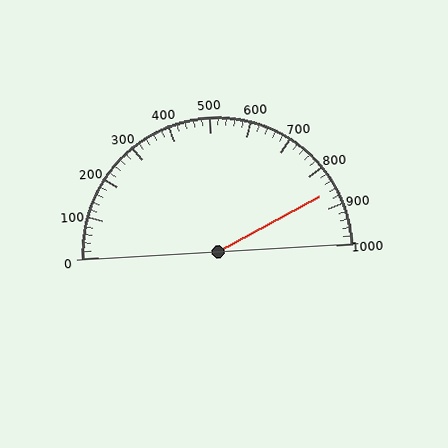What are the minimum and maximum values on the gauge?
The gauge ranges from 0 to 1000.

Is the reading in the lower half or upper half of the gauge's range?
The reading is in the upper half of the range (0 to 1000).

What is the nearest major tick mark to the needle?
The nearest major tick mark is 900.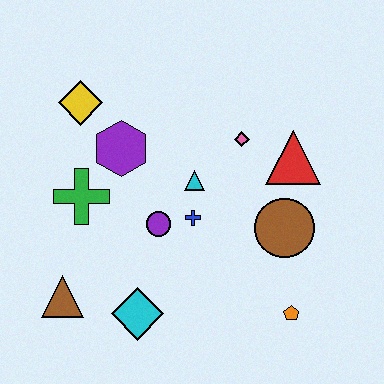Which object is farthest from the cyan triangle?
The brown triangle is farthest from the cyan triangle.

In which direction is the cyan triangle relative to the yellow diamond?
The cyan triangle is to the right of the yellow diamond.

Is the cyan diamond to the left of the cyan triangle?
Yes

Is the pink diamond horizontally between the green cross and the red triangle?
Yes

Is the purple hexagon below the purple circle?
No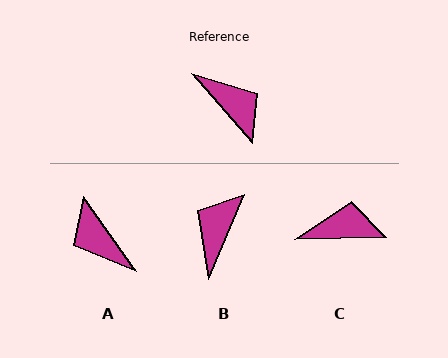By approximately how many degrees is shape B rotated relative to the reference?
Approximately 115 degrees counter-clockwise.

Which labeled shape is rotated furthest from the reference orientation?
A, about 174 degrees away.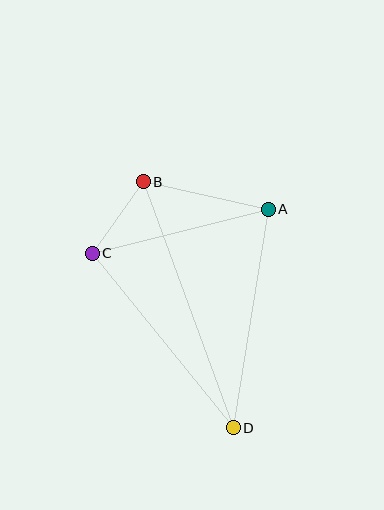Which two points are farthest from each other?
Points B and D are farthest from each other.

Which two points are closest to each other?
Points B and C are closest to each other.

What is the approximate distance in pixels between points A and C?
The distance between A and C is approximately 182 pixels.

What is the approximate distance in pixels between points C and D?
The distance between C and D is approximately 224 pixels.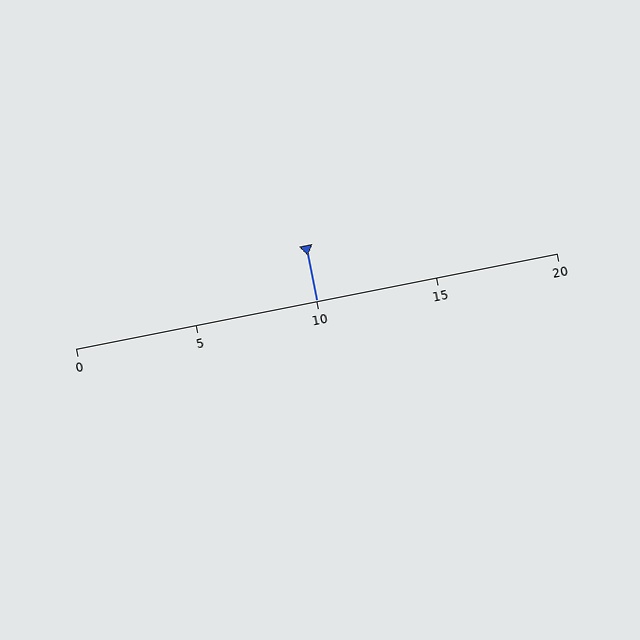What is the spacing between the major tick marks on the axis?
The major ticks are spaced 5 apart.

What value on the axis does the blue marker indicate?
The marker indicates approximately 10.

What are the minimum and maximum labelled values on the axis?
The axis runs from 0 to 20.